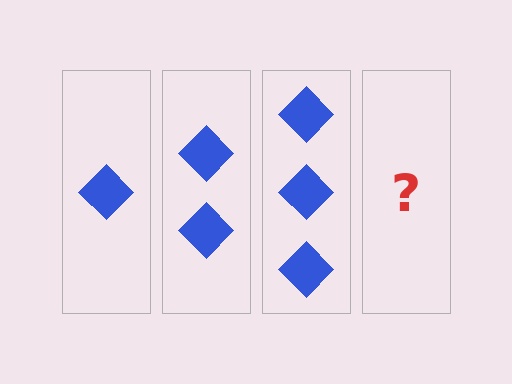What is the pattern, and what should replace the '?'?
The pattern is that each step adds one more diamond. The '?' should be 4 diamonds.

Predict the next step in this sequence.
The next step is 4 diamonds.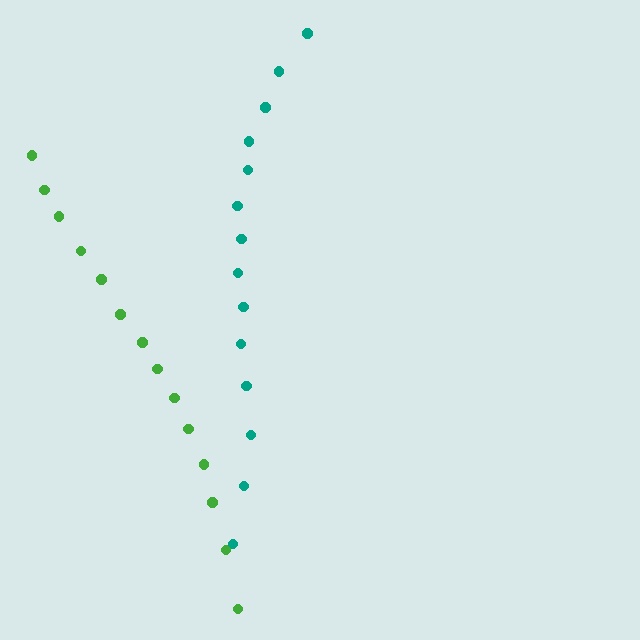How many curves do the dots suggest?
There are 2 distinct paths.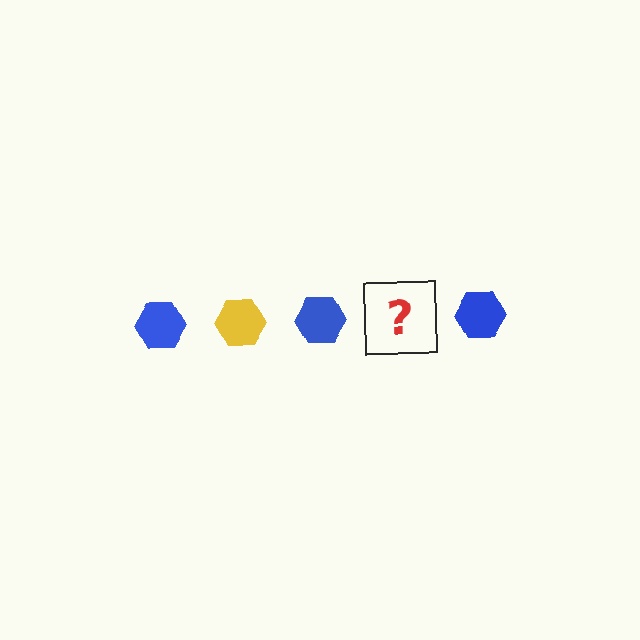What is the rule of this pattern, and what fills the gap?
The rule is that the pattern cycles through blue, yellow hexagons. The gap should be filled with a yellow hexagon.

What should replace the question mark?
The question mark should be replaced with a yellow hexagon.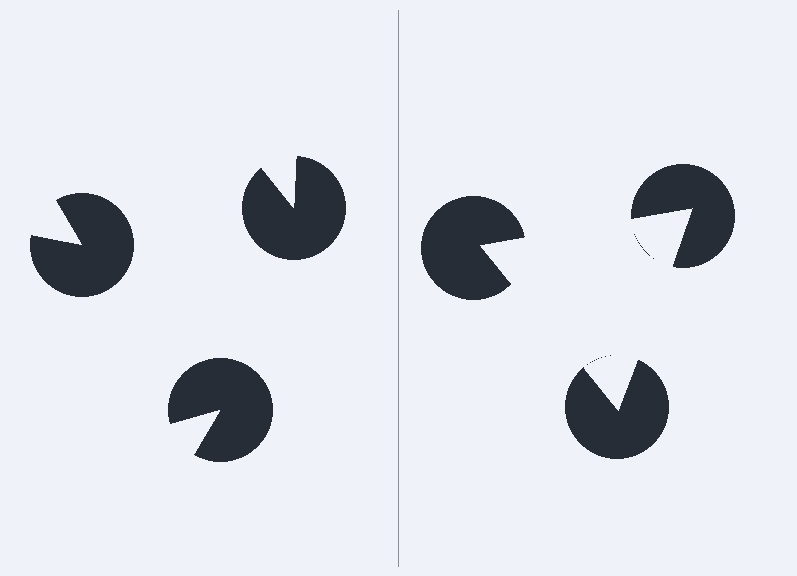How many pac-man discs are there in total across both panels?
6 — 3 on each side.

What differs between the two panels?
The pac-man discs are positioned identically on both sides; only the wedge orientations differ. On the right they align to a triangle; on the left they are misaligned.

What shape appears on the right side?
An illusory triangle.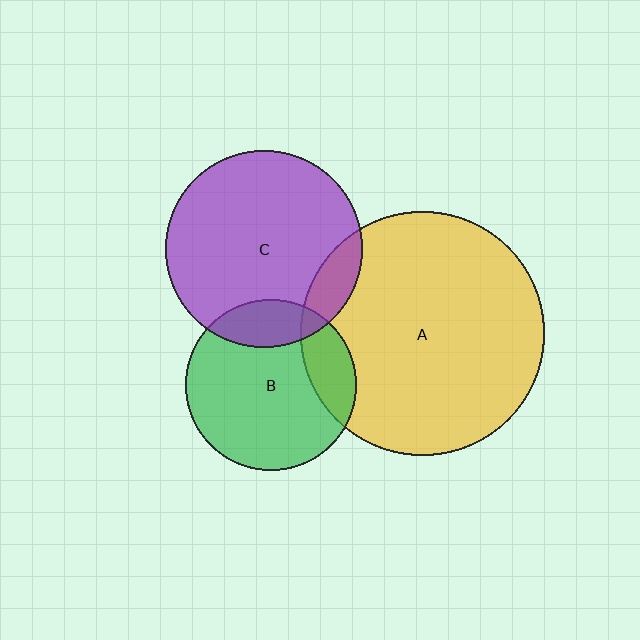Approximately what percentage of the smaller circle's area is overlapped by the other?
Approximately 15%.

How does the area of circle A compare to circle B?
Approximately 2.0 times.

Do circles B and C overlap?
Yes.